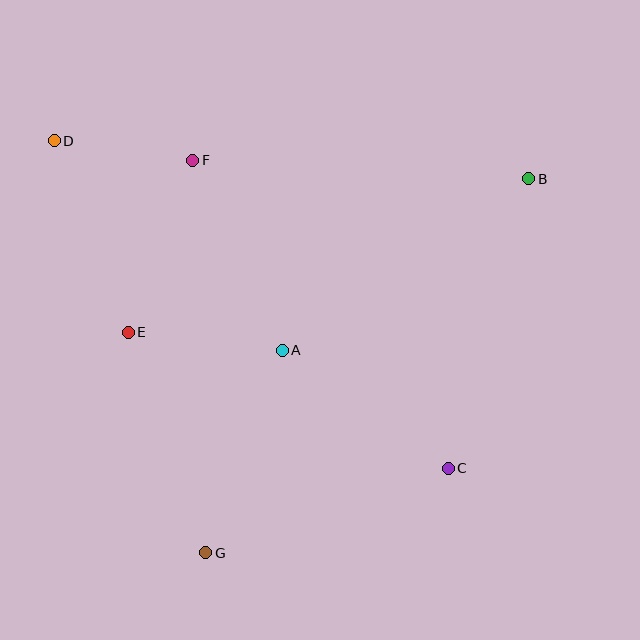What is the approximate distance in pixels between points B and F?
The distance between B and F is approximately 337 pixels.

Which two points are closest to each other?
Points D and F are closest to each other.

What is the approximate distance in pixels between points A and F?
The distance between A and F is approximately 210 pixels.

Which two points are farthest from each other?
Points C and D are farthest from each other.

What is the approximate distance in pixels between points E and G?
The distance between E and G is approximately 234 pixels.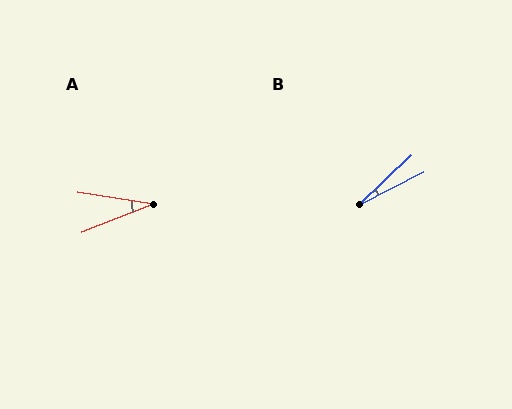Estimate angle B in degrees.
Approximately 16 degrees.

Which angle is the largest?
A, at approximately 31 degrees.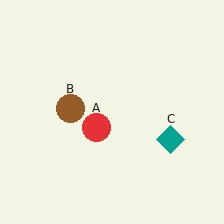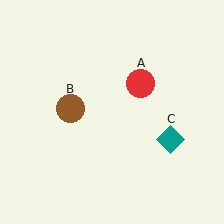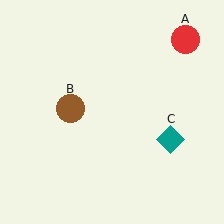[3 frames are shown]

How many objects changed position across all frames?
1 object changed position: red circle (object A).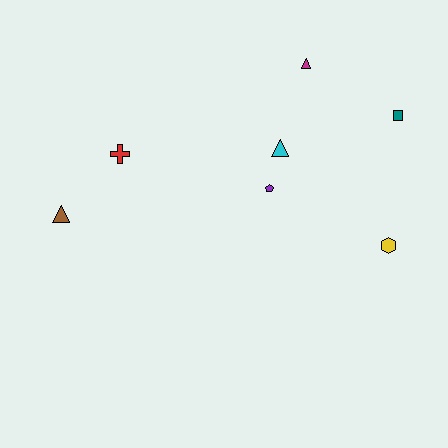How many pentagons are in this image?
There is 1 pentagon.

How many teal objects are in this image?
There is 1 teal object.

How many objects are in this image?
There are 7 objects.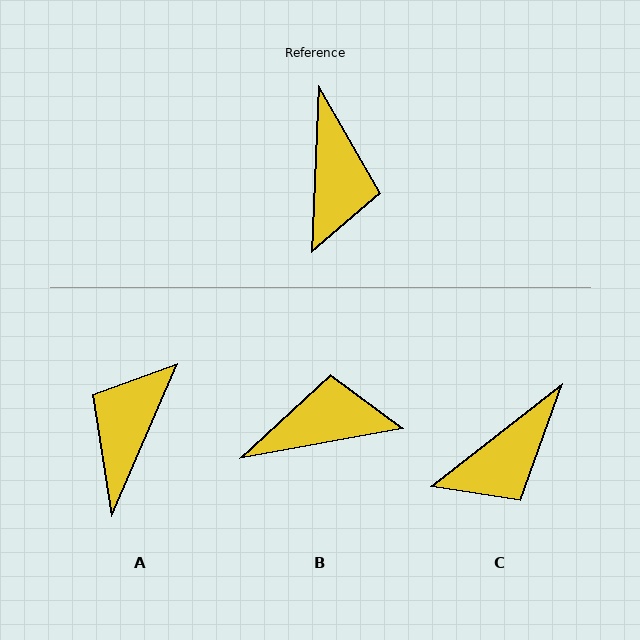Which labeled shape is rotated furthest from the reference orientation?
A, about 159 degrees away.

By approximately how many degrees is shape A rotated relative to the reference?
Approximately 159 degrees counter-clockwise.